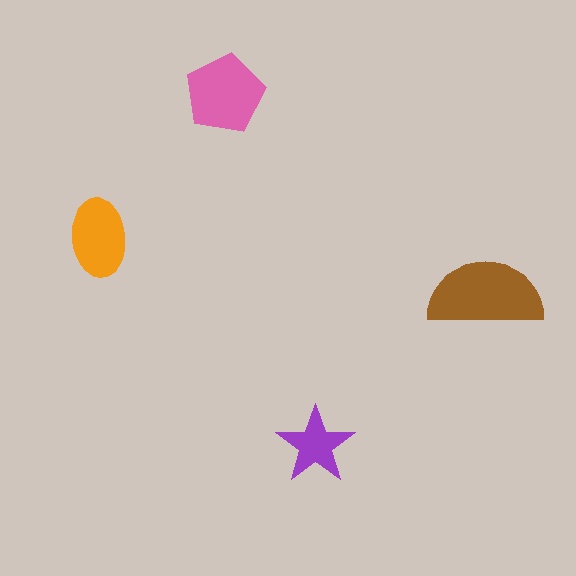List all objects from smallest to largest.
The purple star, the orange ellipse, the pink pentagon, the brown semicircle.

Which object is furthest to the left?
The orange ellipse is leftmost.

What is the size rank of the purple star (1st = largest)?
4th.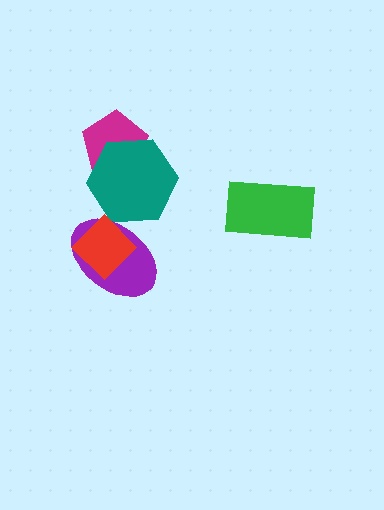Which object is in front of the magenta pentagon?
The teal hexagon is in front of the magenta pentagon.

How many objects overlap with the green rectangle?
0 objects overlap with the green rectangle.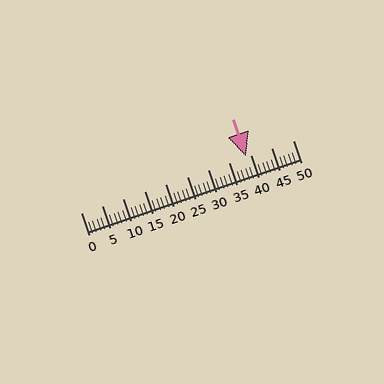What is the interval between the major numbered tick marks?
The major tick marks are spaced 5 units apart.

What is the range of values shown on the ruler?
The ruler shows values from 0 to 50.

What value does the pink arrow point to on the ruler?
The pink arrow points to approximately 39.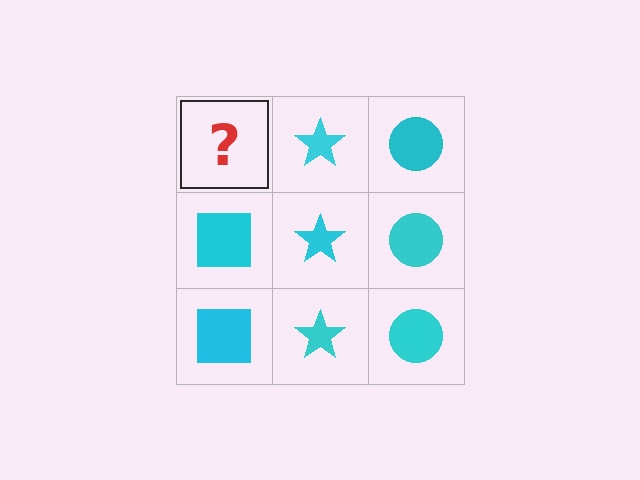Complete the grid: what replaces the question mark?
The question mark should be replaced with a cyan square.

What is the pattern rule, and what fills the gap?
The rule is that each column has a consistent shape. The gap should be filled with a cyan square.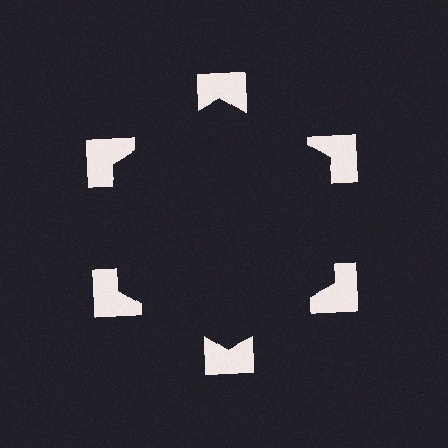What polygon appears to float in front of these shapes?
An illusory hexagon — its edges are inferred from the aligned wedge cuts in the notched squares, not physically drawn.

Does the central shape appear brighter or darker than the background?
It typically appears slightly darker than the background, even though no actual brightness change is drawn.